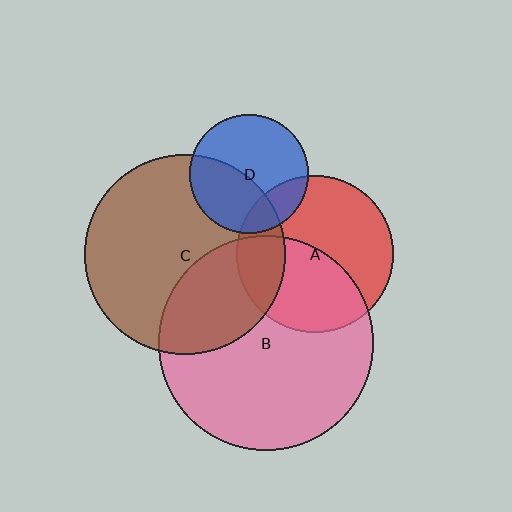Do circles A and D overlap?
Yes.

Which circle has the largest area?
Circle B (pink).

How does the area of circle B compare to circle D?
Approximately 3.3 times.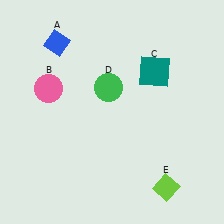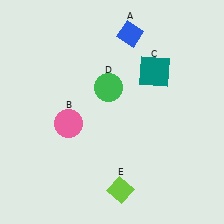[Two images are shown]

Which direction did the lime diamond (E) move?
The lime diamond (E) moved left.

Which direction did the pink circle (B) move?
The pink circle (B) moved down.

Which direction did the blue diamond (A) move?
The blue diamond (A) moved right.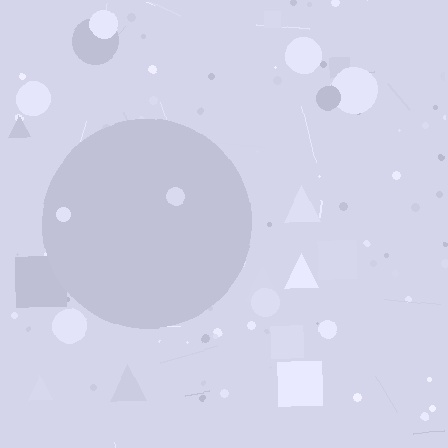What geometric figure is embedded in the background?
A circle is embedded in the background.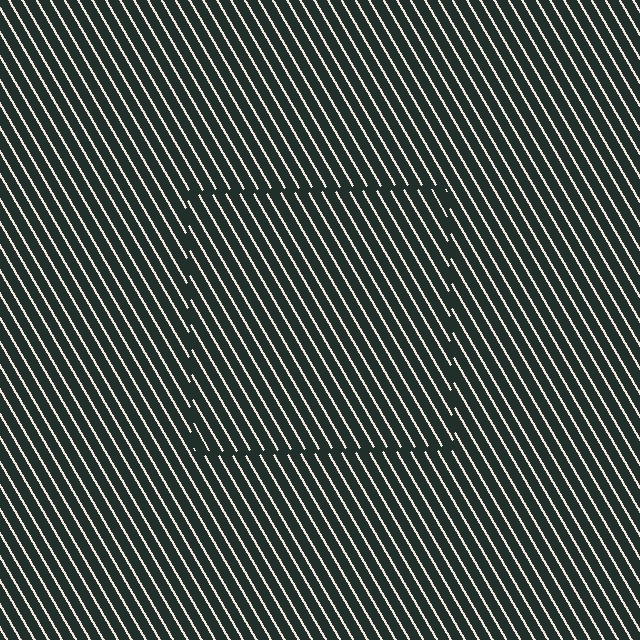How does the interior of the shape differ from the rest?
The interior of the shape contains the same grating, shifted by half a period — the contour is defined by the phase discontinuity where line-ends from the inner and outer gratings abut.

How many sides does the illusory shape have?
4 sides — the line-ends trace a square.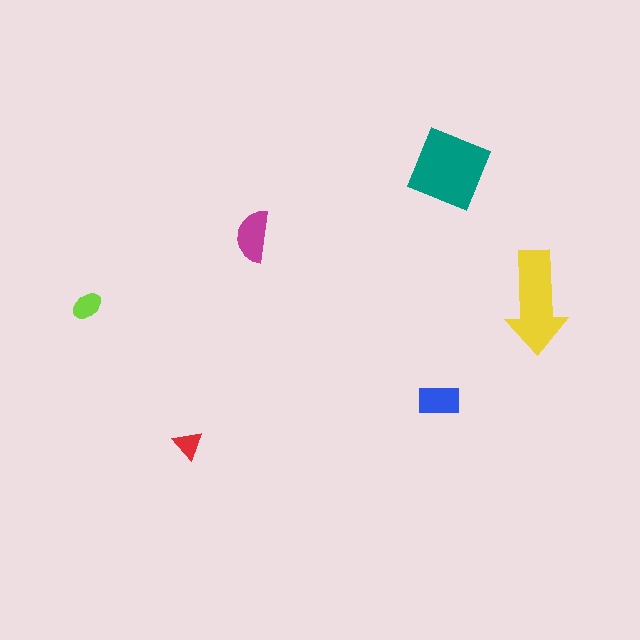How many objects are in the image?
There are 6 objects in the image.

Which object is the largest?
The teal diamond.